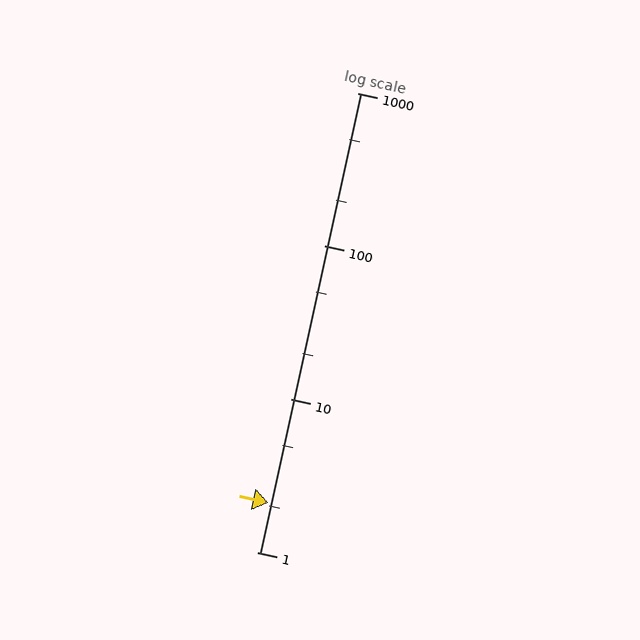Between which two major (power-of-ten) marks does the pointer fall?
The pointer is between 1 and 10.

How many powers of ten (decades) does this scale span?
The scale spans 3 decades, from 1 to 1000.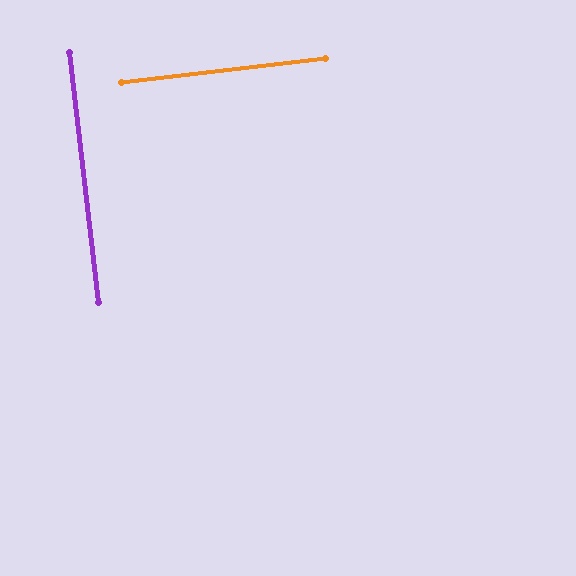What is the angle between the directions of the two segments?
Approximately 90 degrees.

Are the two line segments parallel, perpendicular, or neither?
Perpendicular — they meet at approximately 90°.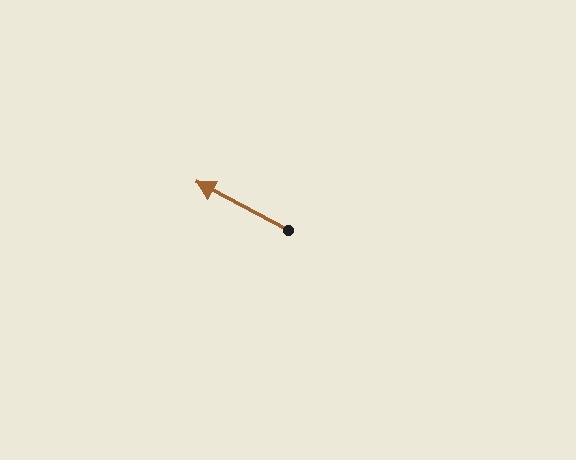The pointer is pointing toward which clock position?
Roughly 10 o'clock.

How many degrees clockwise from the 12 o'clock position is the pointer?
Approximately 298 degrees.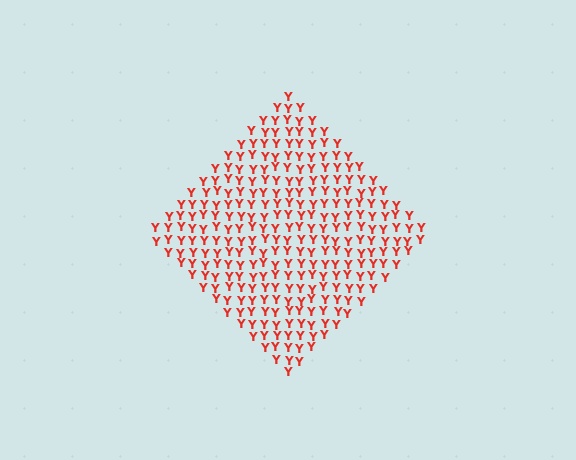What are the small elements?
The small elements are letter Y's.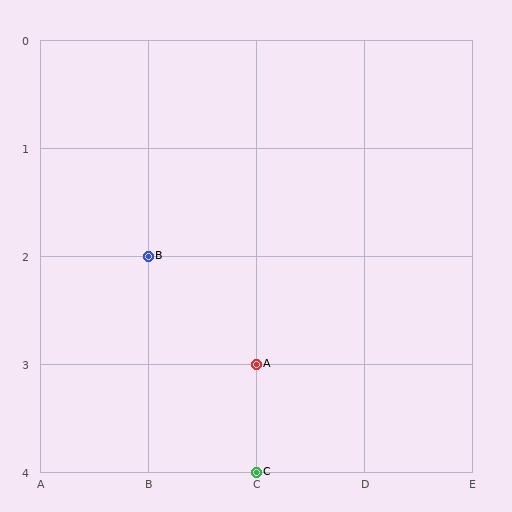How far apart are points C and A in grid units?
Points C and A are 1 row apart.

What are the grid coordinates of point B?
Point B is at grid coordinates (B, 2).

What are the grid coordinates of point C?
Point C is at grid coordinates (C, 4).